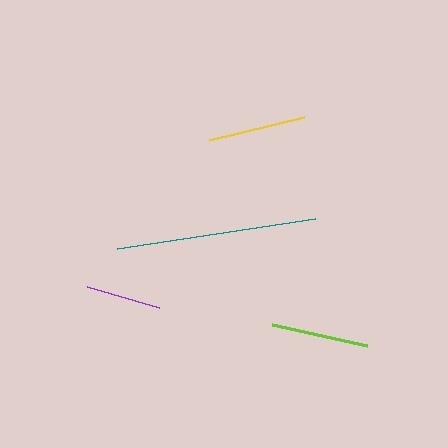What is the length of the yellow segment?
The yellow segment is approximately 98 pixels long.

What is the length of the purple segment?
The purple segment is approximately 75 pixels long.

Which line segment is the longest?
The teal line is the longest at approximately 201 pixels.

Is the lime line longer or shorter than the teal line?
The teal line is longer than the lime line.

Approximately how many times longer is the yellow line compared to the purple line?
The yellow line is approximately 1.3 times the length of the purple line.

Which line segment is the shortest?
The purple line is the shortest at approximately 75 pixels.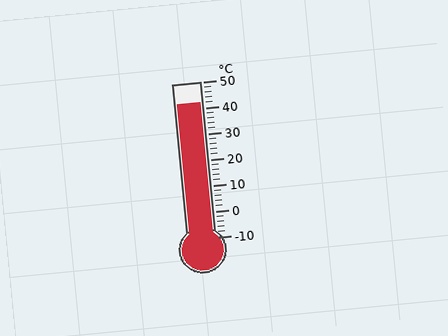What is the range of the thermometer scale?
The thermometer scale ranges from -10°C to 50°C.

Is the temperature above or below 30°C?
The temperature is above 30°C.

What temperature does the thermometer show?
The thermometer shows approximately 42°C.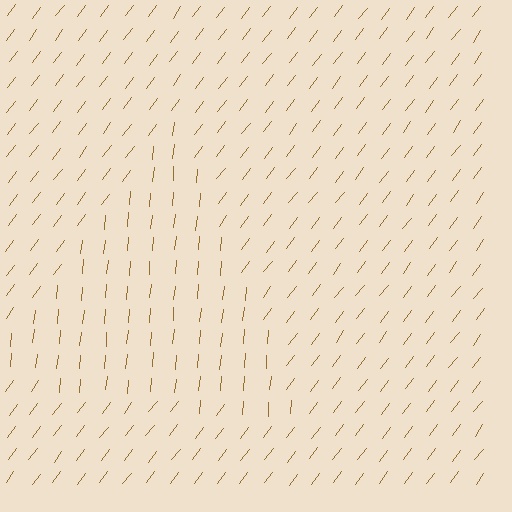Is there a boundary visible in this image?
Yes, there is a texture boundary formed by a change in line orientation.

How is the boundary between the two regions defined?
The boundary is defined purely by a change in line orientation (approximately 31 degrees difference). All lines are the same color and thickness.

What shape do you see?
I see a triangle.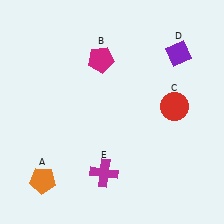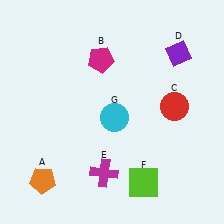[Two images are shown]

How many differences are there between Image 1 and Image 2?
There are 2 differences between the two images.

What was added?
A lime square (F), a cyan circle (G) were added in Image 2.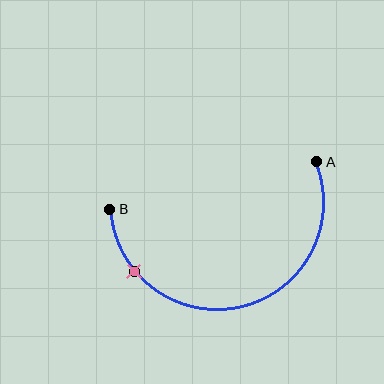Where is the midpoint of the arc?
The arc midpoint is the point on the curve farthest from the straight line joining A and B. It sits below that line.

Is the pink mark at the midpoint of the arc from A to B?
No. The pink mark lies on the arc but is closer to endpoint B. The arc midpoint would be at the point on the curve equidistant along the arc from both A and B.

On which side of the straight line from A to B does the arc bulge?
The arc bulges below the straight line connecting A and B.